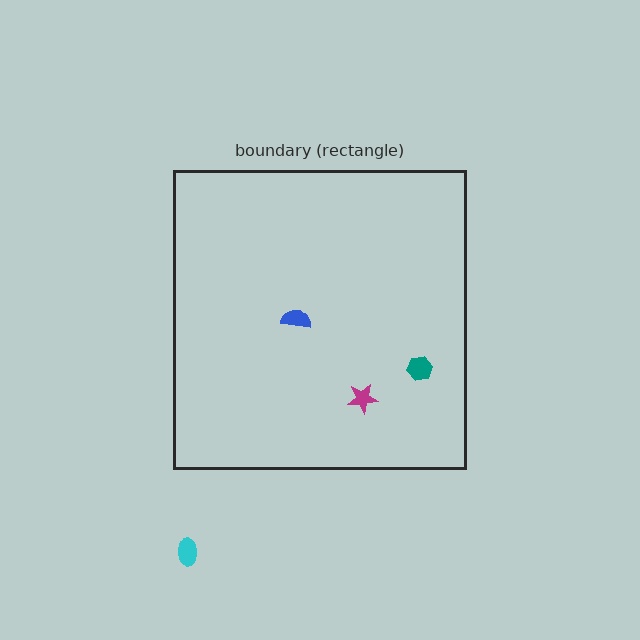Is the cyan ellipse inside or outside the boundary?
Outside.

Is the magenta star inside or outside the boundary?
Inside.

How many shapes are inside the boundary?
3 inside, 1 outside.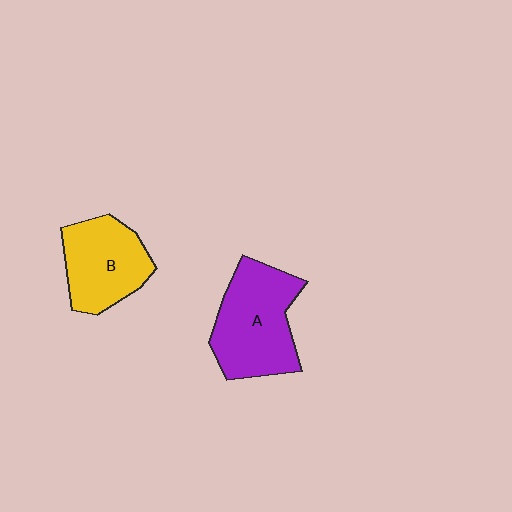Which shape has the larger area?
Shape A (purple).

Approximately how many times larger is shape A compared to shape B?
Approximately 1.3 times.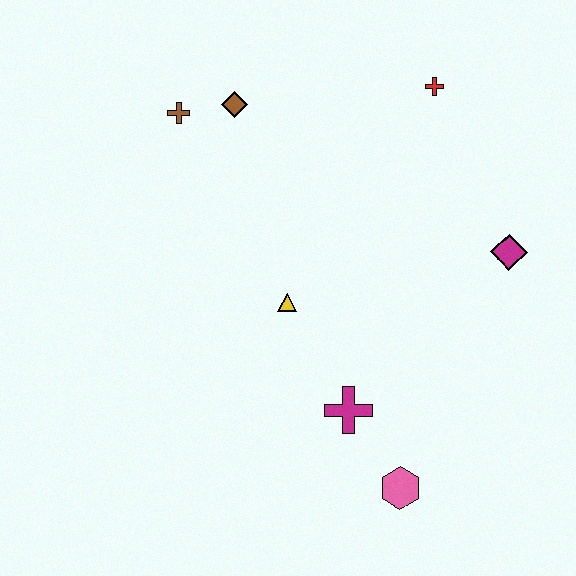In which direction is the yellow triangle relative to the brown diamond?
The yellow triangle is below the brown diamond.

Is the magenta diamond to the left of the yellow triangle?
No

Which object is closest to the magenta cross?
The pink hexagon is closest to the magenta cross.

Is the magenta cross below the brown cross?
Yes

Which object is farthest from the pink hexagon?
The brown cross is farthest from the pink hexagon.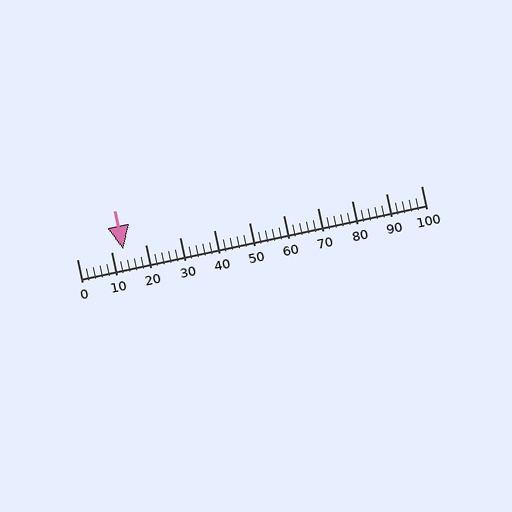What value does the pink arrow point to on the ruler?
The pink arrow points to approximately 14.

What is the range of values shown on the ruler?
The ruler shows values from 0 to 100.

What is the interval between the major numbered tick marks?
The major tick marks are spaced 10 units apart.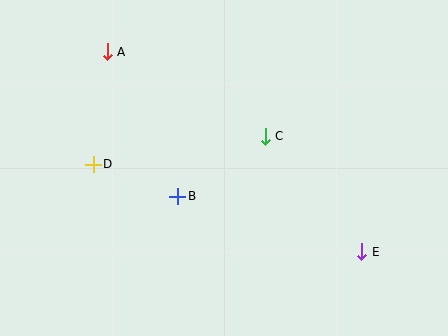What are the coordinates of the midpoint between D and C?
The midpoint between D and C is at (179, 150).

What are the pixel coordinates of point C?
Point C is at (265, 136).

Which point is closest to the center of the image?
Point C at (265, 136) is closest to the center.